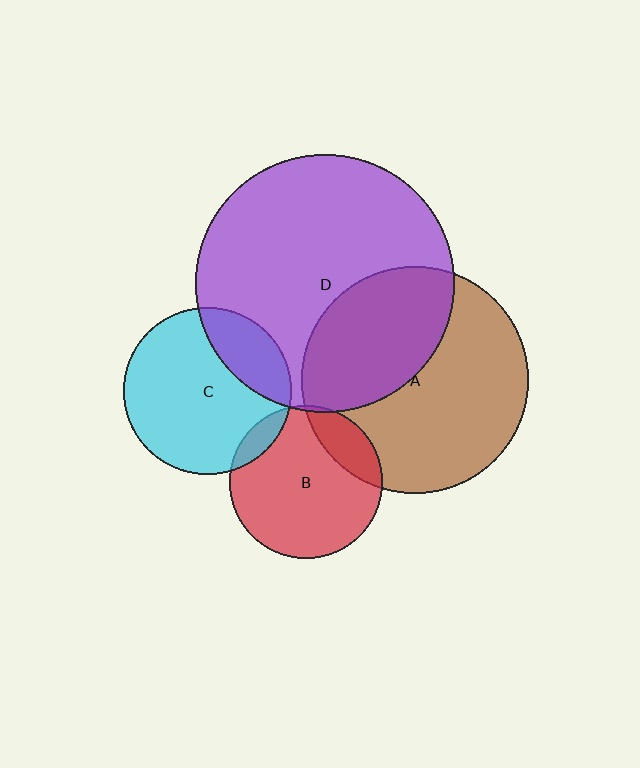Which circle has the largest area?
Circle D (purple).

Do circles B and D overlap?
Yes.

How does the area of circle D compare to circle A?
Approximately 1.3 times.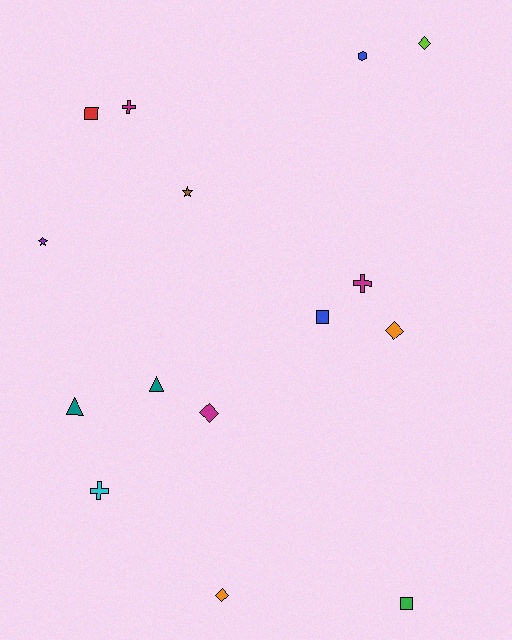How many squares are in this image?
There are 3 squares.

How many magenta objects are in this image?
There are 3 magenta objects.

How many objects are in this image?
There are 15 objects.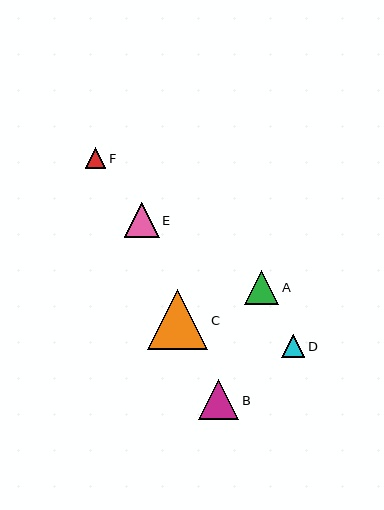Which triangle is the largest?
Triangle C is the largest with a size of approximately 60 pixels.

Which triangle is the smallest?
Triangle F is the smallest with a size of approximately 21 pixels.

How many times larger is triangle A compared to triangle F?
Triangle A is approximately 1.7 times the size of triangle F.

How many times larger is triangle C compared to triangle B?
Triangle C is approximately 1.5 times the size of triangle B.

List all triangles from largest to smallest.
From largest to smallest: C, B, E, A, D, F.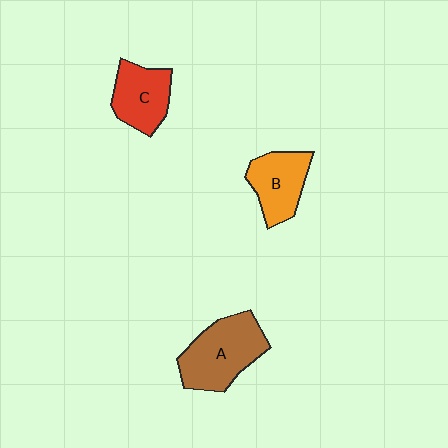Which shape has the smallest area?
Shape C (red).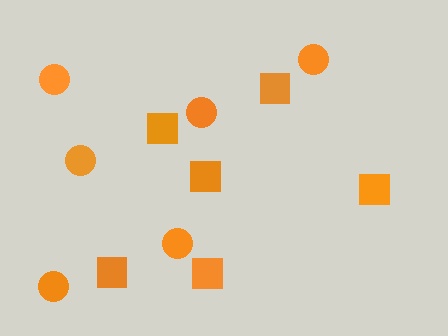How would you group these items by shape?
There are 2 groups: one group of squares (6) and one group of circles (6).